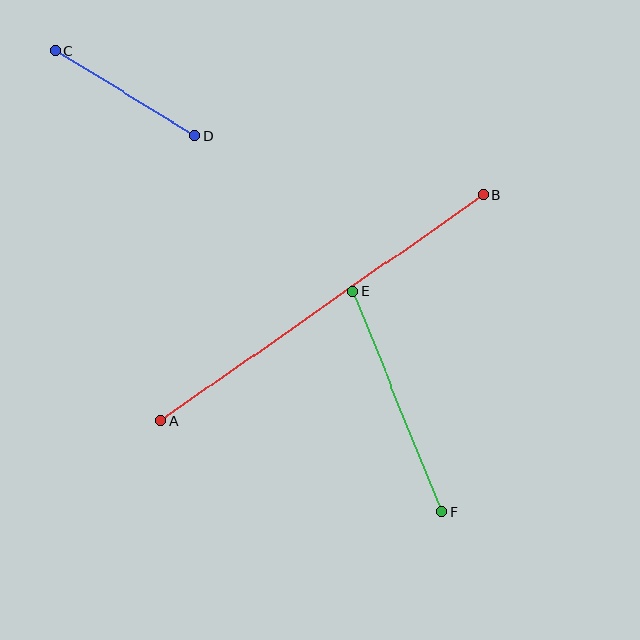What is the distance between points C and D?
The distance is approximately 164 pixels.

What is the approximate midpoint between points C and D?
The midpoint is at approximately (125, 93) pixels.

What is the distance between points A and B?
The distance is approximately 393 pixels.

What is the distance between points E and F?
The distance is approximately 237 pixels.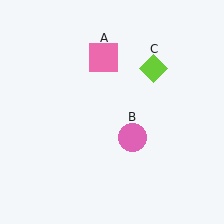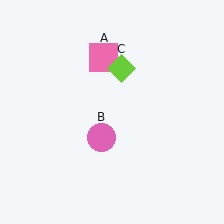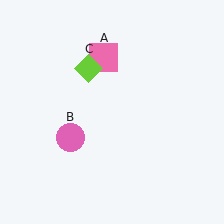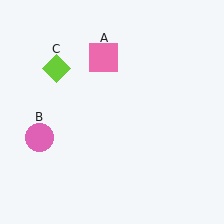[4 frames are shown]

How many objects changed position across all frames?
2 objects changed position: pink circle (object B), lime diamond (object C).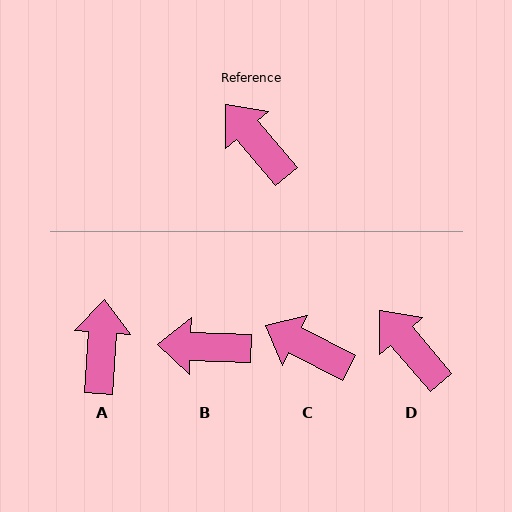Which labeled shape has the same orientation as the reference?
D.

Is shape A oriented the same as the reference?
No, it is off by about 44 degrees.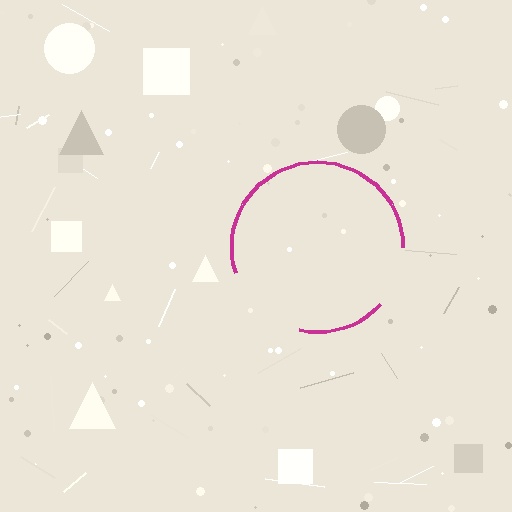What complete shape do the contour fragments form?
The contour fragments form a circle.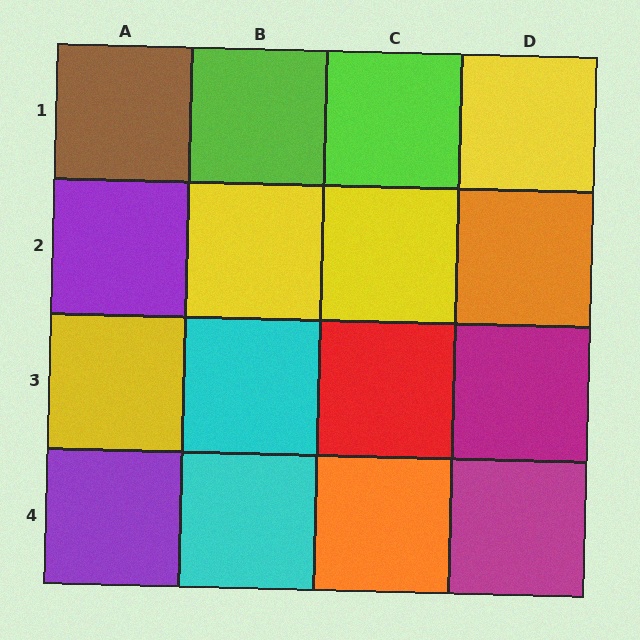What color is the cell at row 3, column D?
Magenta.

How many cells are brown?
1 cell is brown.